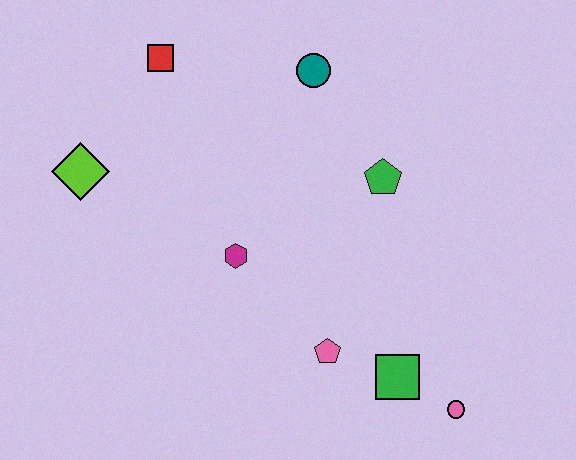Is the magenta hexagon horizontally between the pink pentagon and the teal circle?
No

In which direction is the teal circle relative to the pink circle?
The teal circle is above the pink circle.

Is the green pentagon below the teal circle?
Yes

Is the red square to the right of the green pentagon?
No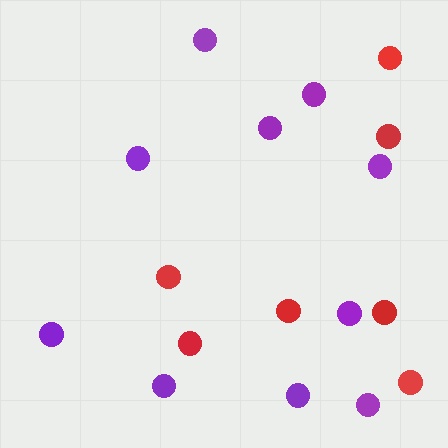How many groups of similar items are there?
There are 2 groups: one group of red circles (7) and one group of purple circles (10).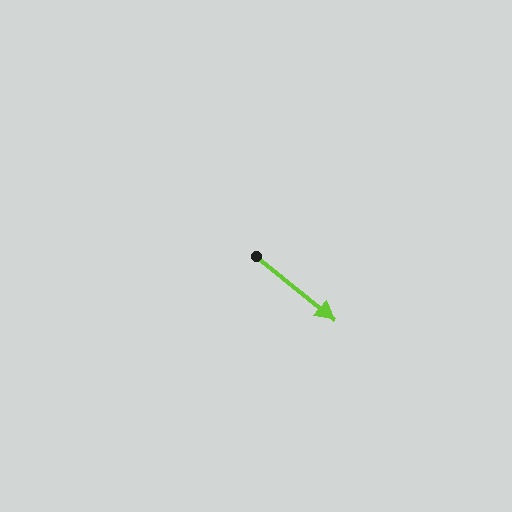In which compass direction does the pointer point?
Southeast.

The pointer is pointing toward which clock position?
Roughly 4 o'clock.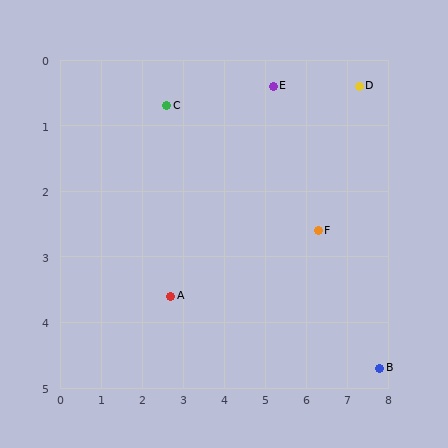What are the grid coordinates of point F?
Point F is at approximately (6.3, 2.6).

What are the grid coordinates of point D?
Point D is at approximately (7.3, 0.4).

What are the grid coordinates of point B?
Point B is at approximately (7.8, 4.7).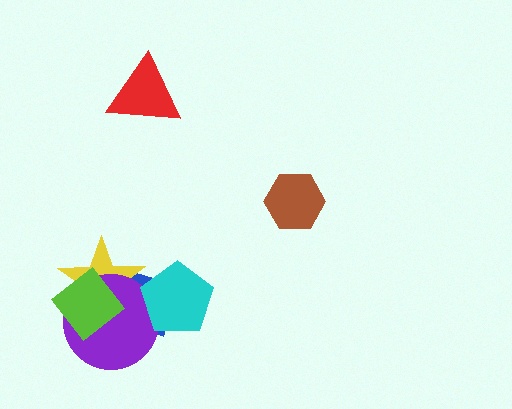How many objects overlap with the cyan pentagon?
2 objects overlap with the cyan pentagon.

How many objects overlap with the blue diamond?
4 objects overlap with the blue diamond.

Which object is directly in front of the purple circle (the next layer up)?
The lime diamond is directly in front of the purple circle.